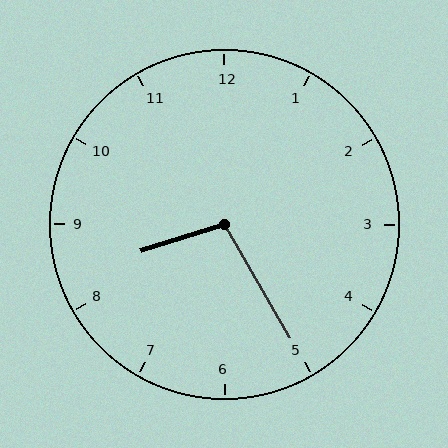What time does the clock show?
8:25.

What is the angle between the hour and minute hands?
Approximately 102 degrees.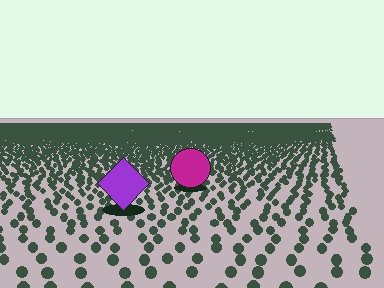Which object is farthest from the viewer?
The magenta circle is farthest from the viewer. It appears smaller and the ground texture around it is denser.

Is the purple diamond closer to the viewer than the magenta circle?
Yes. The purple diamond is closer — you can tell from the texture gradient: the ground texture is coarser near it.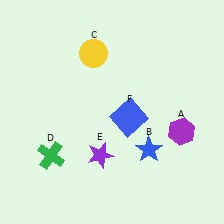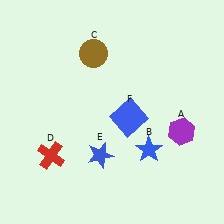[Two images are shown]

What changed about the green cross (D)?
In Image 1, D is green. In Image 2, it changed to red.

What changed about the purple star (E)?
In Image 1, E is purple. In Image 2, it changed to blue.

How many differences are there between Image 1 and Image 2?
There are 3 differences between the two images.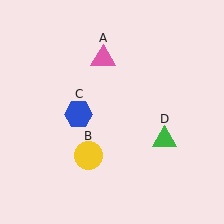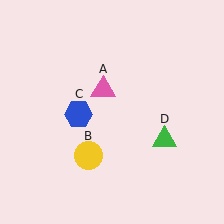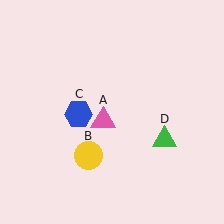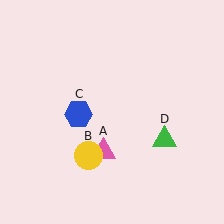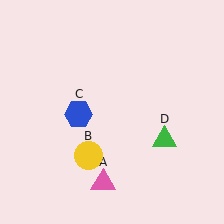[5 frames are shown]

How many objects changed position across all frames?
1 object changed position: pink triangle (object A).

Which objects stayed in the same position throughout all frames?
Yellow circle (object B) and blue hexagon (object C) and green triangle (object D) remained stationary.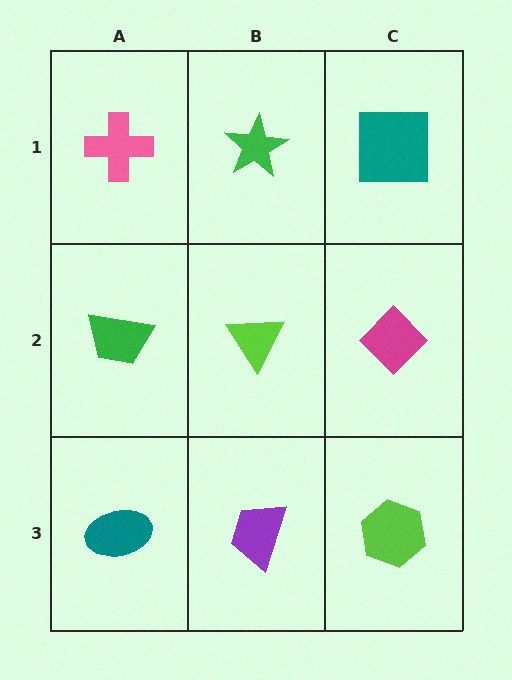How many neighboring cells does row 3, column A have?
2.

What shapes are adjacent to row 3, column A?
A green trapezoid (row 2, column A), a purple trapezoid (row 3, column B).